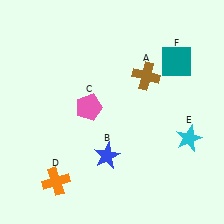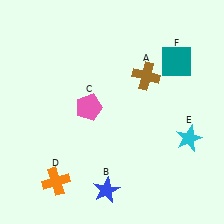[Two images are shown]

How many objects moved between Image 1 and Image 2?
1 object moved between the two images.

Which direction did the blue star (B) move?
The blue star (B) moved down.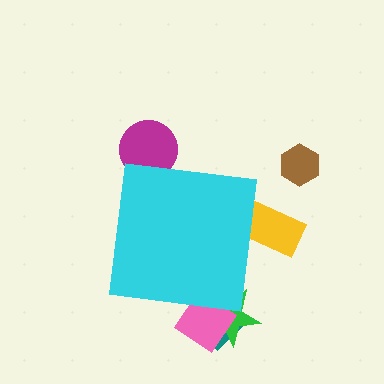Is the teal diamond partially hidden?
Yes, the teal diamond is partially hidden behind the cyan square.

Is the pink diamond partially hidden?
Yes, the pink diamond is partially hidden behind the cyan square.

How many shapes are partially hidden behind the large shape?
5 shapes are partially hidden.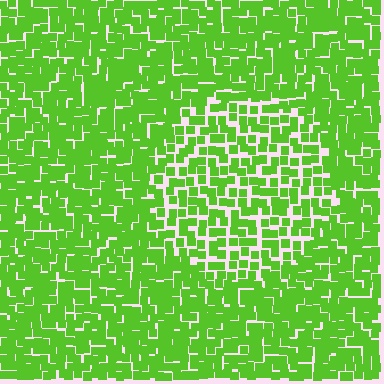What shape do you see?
I see a circle.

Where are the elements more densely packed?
The elements are more densely packed outside the circle boundary.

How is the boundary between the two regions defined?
The boundary is defined by a change in element density (approximately 1.6x ratio). All elements are the same color, size, and shape.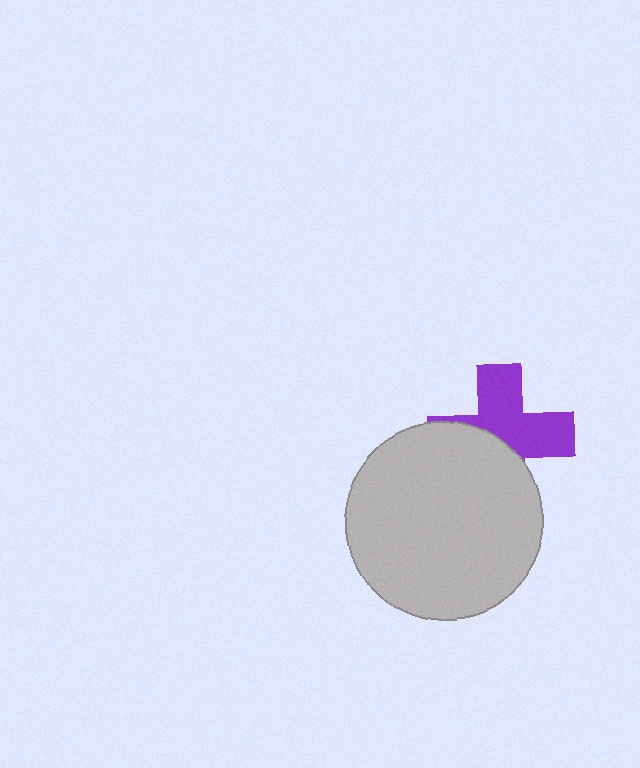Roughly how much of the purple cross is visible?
About half of it is visible (roughly 55%).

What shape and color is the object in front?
The object in front is a light gray circle.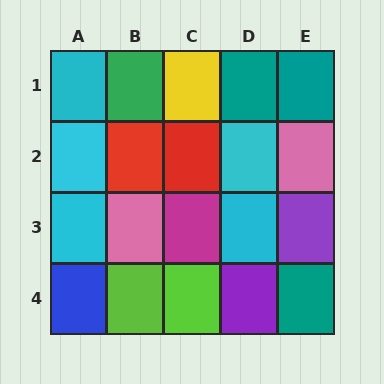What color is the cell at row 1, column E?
Teal.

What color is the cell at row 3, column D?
Cyan.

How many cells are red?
2 cells are red.